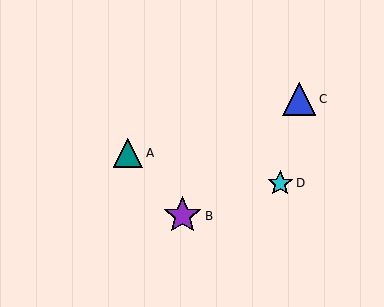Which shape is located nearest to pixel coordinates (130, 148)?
The teal triangle (labeled A) at (128, 153) is nearest to that location.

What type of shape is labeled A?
Shape A is a teal triangle.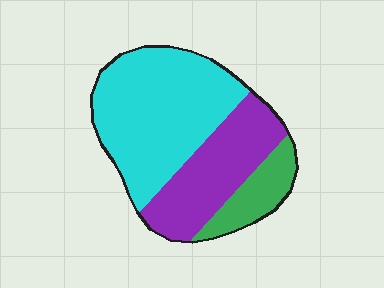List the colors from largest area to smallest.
From largest to smallest: cyan, purple, green.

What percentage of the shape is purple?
Purple takes up about one third (1/3) of the shape.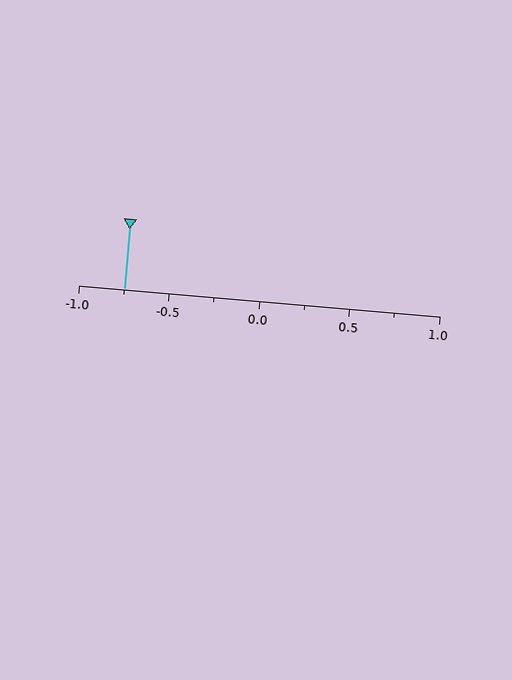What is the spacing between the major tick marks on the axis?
The major ticks are spaced 0.5 apart.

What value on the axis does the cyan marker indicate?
The marker indicates approximately -0.75.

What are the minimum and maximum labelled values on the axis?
The axis runs from -1.0 to 1.0.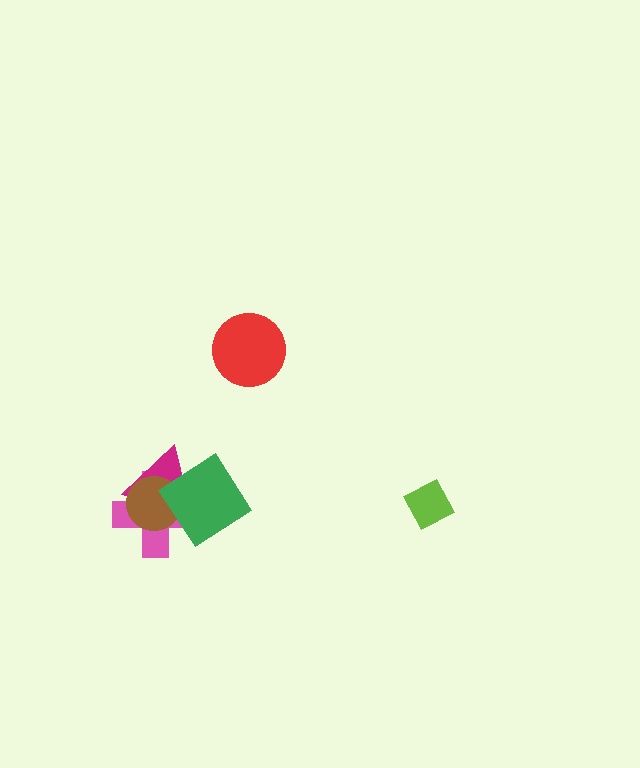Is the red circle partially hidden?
No, no other shape covers it.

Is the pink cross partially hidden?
Yes, it is partially covered by another shape.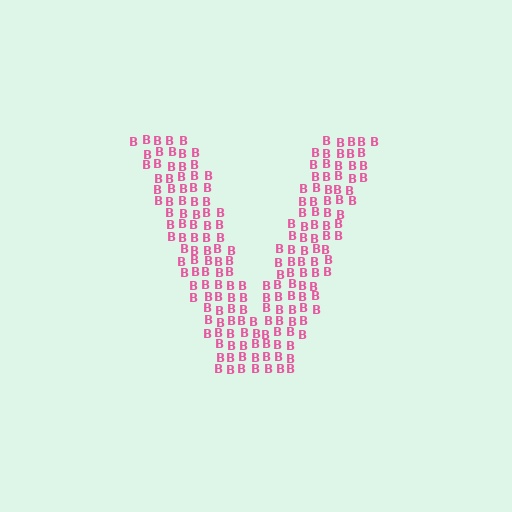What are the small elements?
The small elements are letter B's.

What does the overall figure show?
The overall figure shows the letter V.